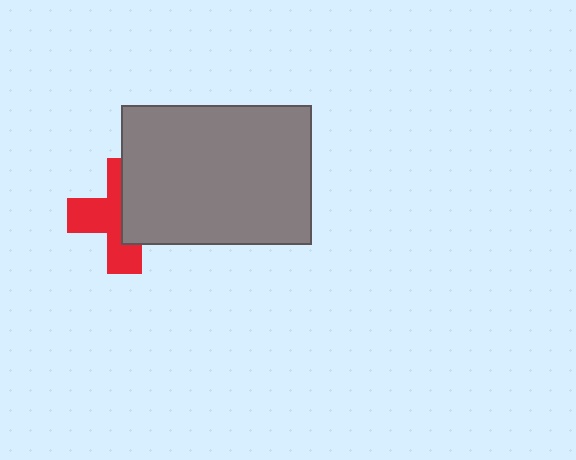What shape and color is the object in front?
The object in front is a gray rectangle.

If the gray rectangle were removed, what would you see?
You would see the complete red cross.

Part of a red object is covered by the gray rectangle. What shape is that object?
It is a cross.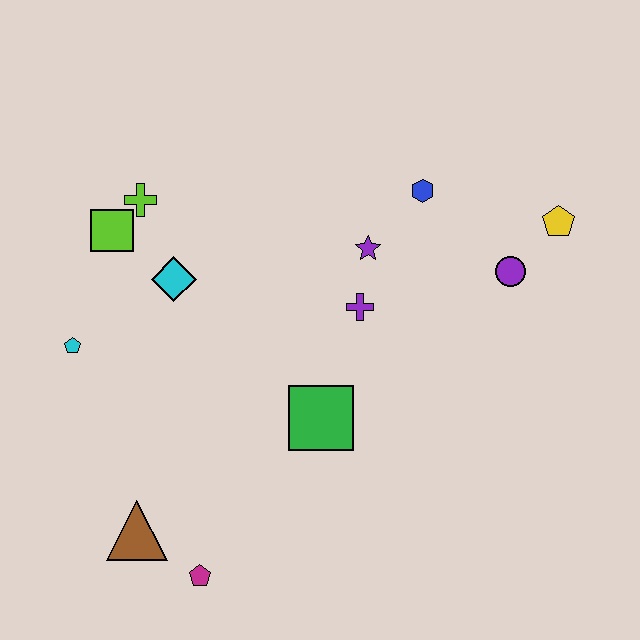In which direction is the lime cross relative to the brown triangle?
The lime cross is above the brown triangle.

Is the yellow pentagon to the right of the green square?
Yes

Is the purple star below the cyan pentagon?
No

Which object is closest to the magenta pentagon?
The brown triangle is closest to the magenta pentagon.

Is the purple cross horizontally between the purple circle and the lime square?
Yes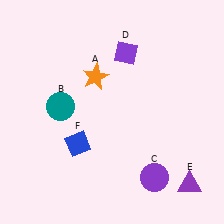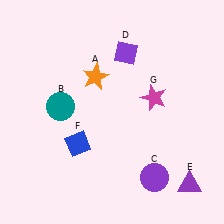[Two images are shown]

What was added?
A magenta star (G) was added in Image 2.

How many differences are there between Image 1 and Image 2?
There is 1 difference between the two images.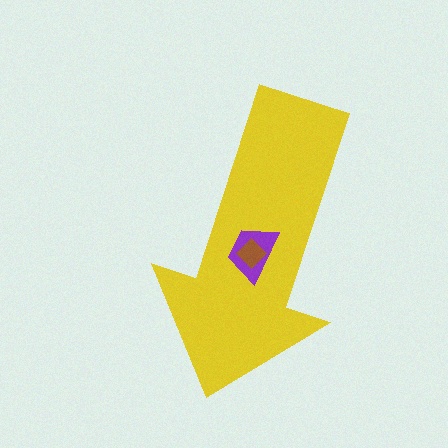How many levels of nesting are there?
3.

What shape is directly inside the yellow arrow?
The purple trapezoid.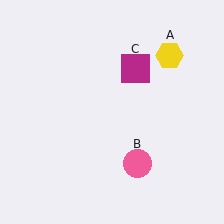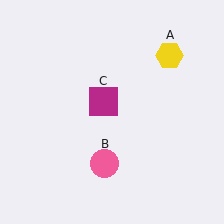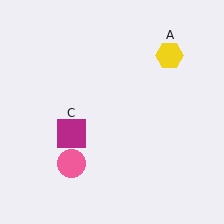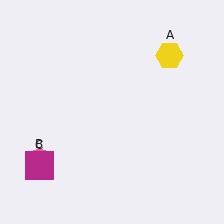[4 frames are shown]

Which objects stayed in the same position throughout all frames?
Yellow hexagon (object A) remained stationary.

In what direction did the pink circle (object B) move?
The pink circle (object B) moved left.